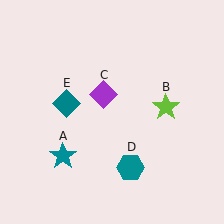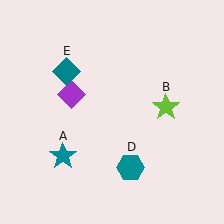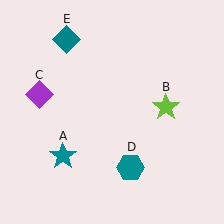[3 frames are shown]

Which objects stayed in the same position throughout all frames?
Teal star (object A) and lime star (object B) and teal hexagon (object D) remained stationary.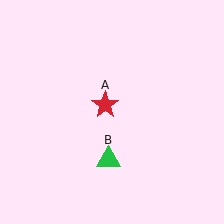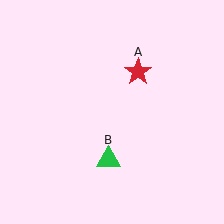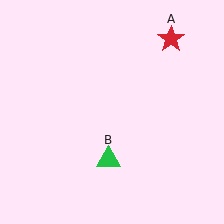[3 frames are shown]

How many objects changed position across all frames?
1 object changed position: red star (object A).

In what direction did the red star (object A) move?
The red star (object A) moved up and to the right.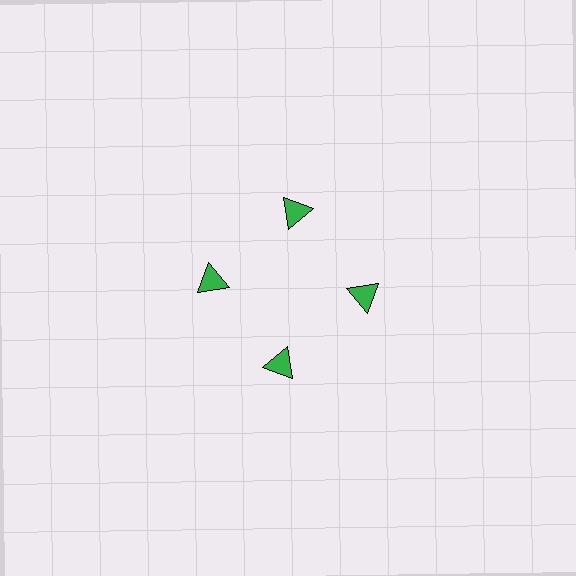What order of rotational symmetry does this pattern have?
This pattern has 4-fold rotational symmetry.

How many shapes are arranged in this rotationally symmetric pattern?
There are 4 shapes, arranged in 4 groups of 1.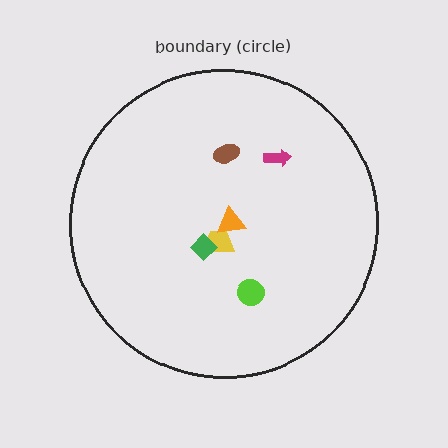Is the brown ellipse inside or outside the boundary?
Inside.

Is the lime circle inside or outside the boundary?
Inside.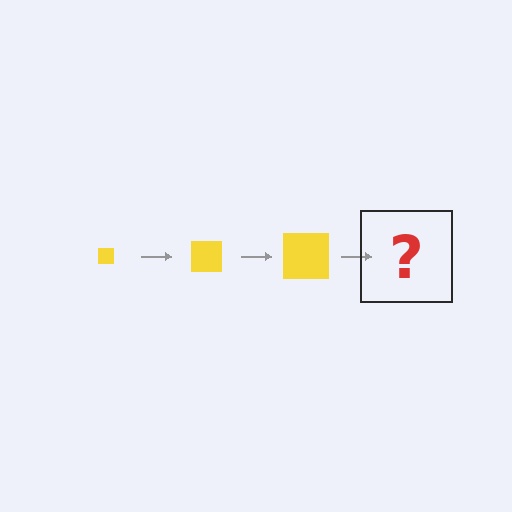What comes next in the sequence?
The next element should be a yellow square, larger than the previous one.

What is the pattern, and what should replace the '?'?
The pattern is that the square gets progressively larger each step. The '?' should be a yellow square, larger than the previous one.